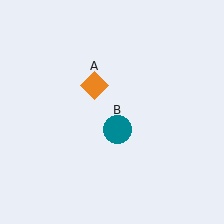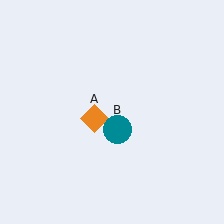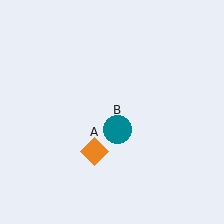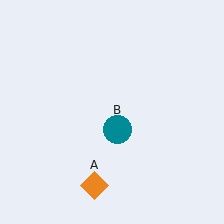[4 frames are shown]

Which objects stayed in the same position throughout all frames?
Teal circle (object B) remained stationary.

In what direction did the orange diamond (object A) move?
The orange diamond (object A) moved down.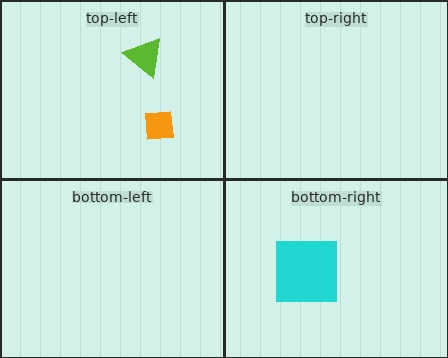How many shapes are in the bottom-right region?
1.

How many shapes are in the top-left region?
2.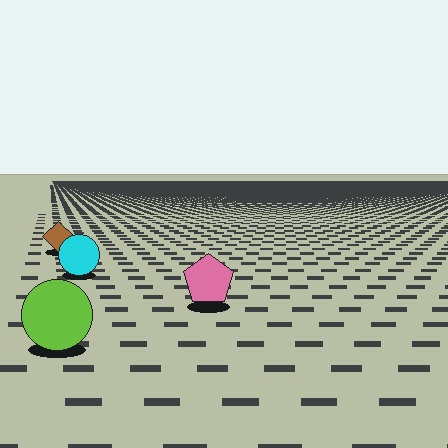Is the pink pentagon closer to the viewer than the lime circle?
No. The lime circle is closer — you can tell from the texture gradient: the ground texture is coarser near it.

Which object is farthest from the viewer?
The brown diamond is farthest from the viewer. It appears smaller and the ground texture around it is denser.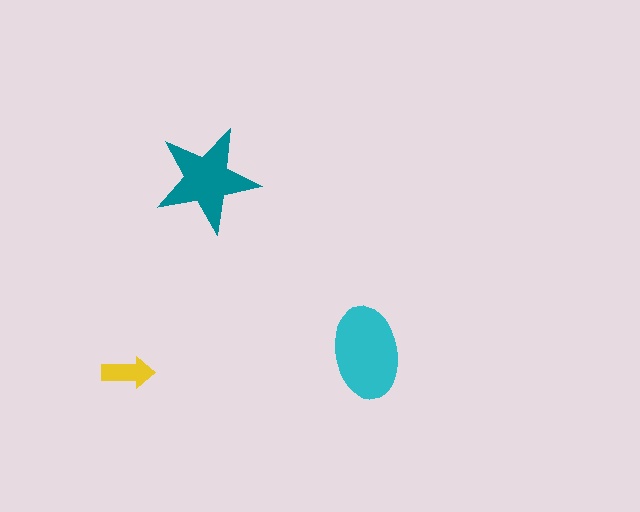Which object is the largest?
The cyan ellipse.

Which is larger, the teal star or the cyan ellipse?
The cyan ellipse.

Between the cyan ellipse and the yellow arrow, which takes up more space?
The cyan ellipse.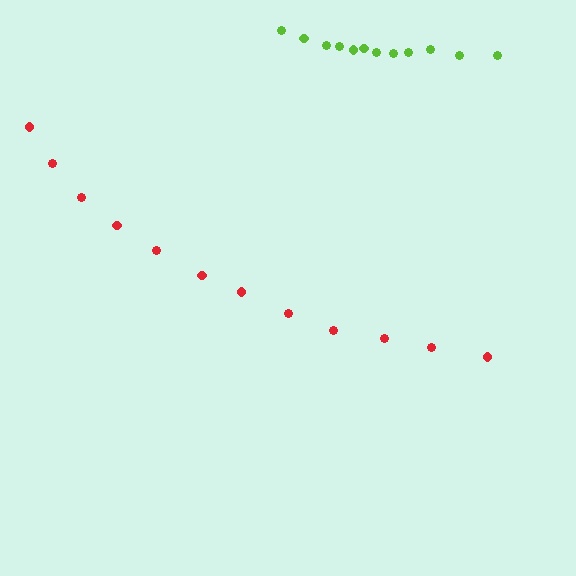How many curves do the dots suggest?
There are 2 distinct paths.